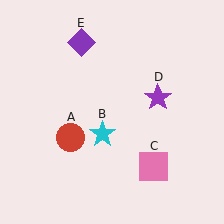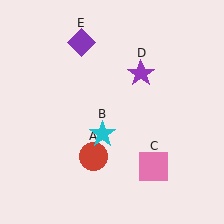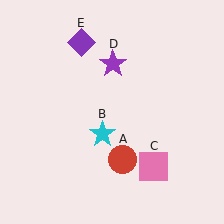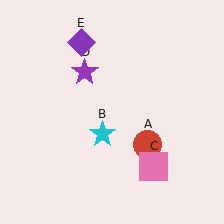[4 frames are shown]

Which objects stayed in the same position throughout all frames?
Cyan star (object B) and pink square (object C) and purple diamond (object E) remained stationary.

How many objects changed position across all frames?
2 objects changed position: red circle (object A), purple star (object D).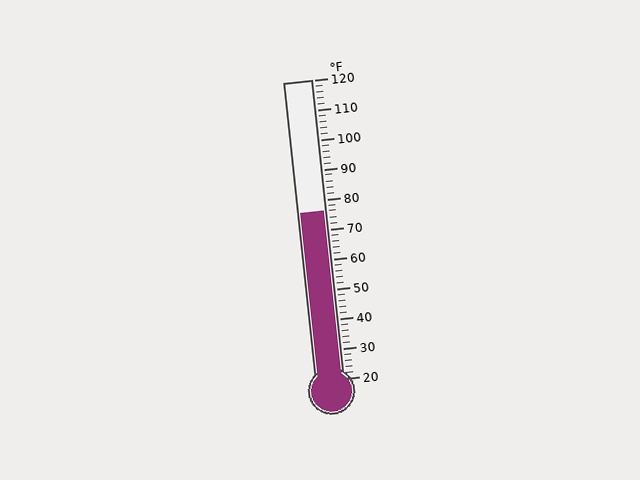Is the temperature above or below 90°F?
The temperature is below 90°F.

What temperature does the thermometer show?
The thermometer shows approximately 76°F.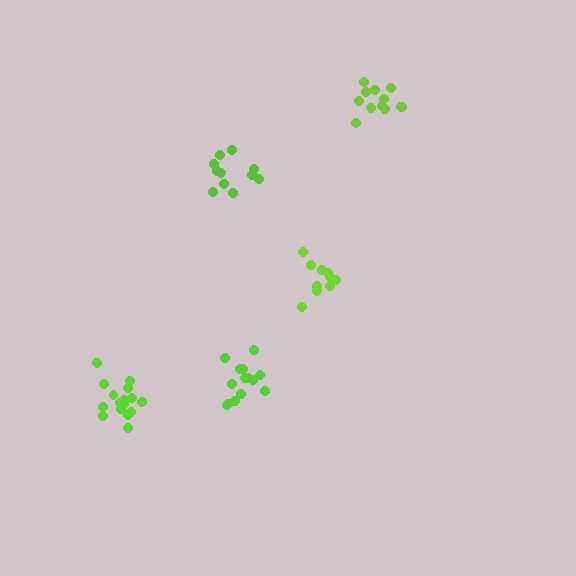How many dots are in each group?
Group 1: 10 dots, Group 2: 12 dots, Group 3: 11 dots, Group 4: 14 dots, Group 5: 16 dots (63 total).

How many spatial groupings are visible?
There are 5 spatial groupings.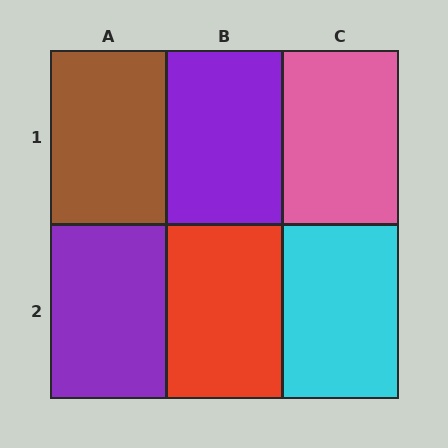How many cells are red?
1 cell is red.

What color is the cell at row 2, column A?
Purple.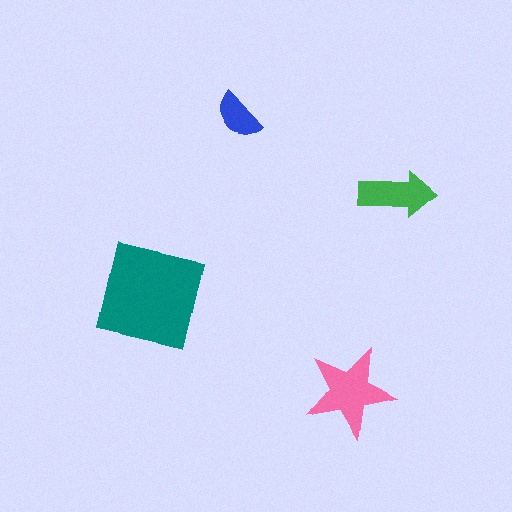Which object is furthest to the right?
The green arrow is rightmost.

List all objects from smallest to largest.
The blue semicircle, the green arrow, the pink star, the teal square.